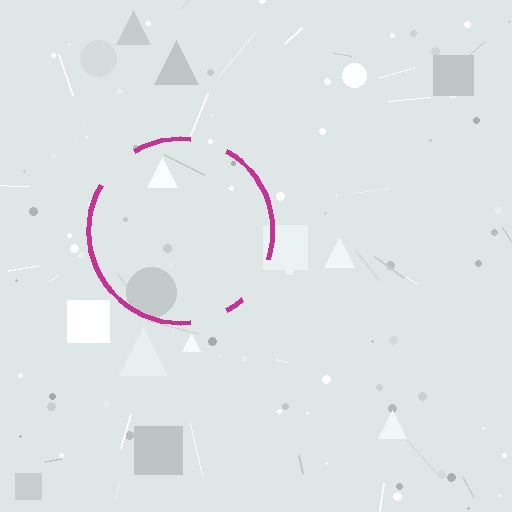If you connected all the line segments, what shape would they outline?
They would outline a circle.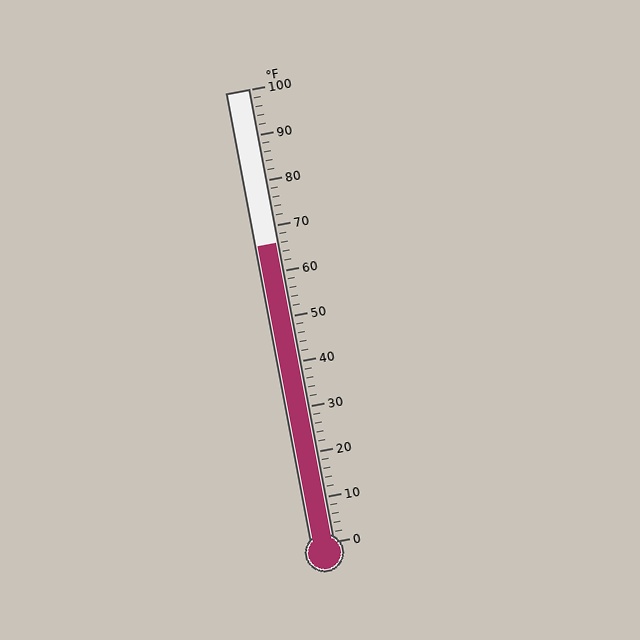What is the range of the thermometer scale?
The thermometer scale ranges from 0°F to 100°F.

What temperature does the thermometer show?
The thermometer shows approximately 66°F.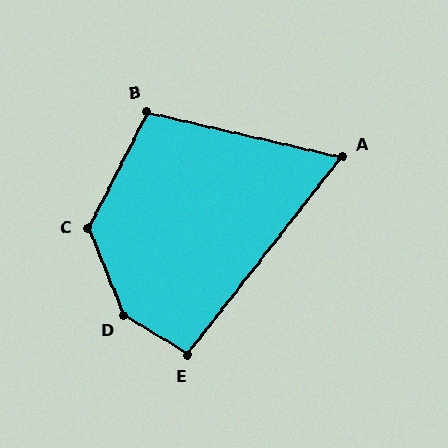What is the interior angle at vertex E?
Approximately 96 degrees (obtuse).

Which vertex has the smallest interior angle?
A, at approximately 65 degrees.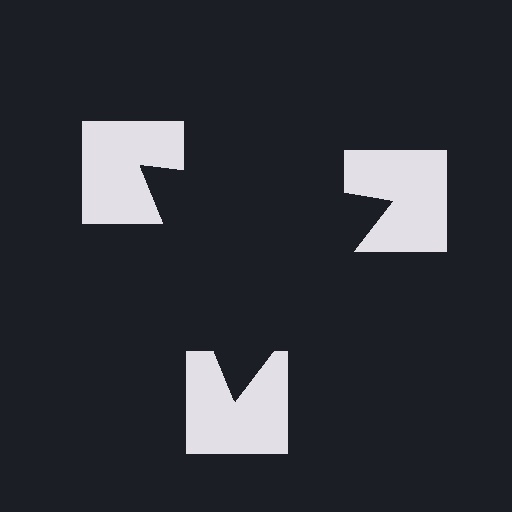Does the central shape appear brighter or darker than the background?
It typically appears slightly darker than the background, even though no actual brightness change is drawn.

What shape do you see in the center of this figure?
An illusory triangle — its edges are inferred from the aligned wedge cuts in the notched squares, not physically drawn.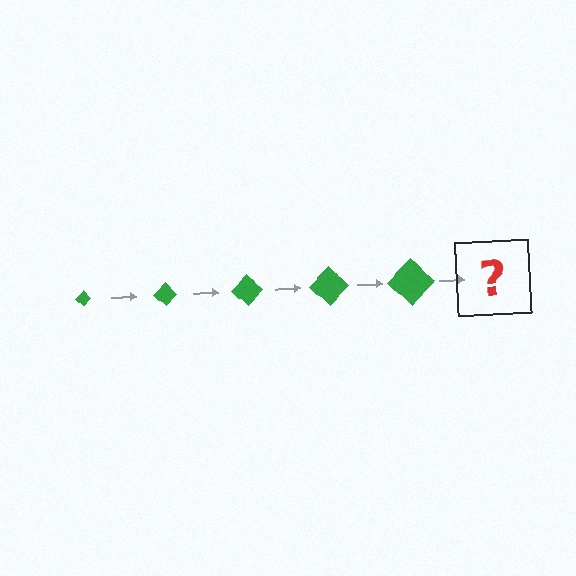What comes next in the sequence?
The next element should be a green diamond, larger than the previous one.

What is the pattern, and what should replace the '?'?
The pattern is that the diamond gets progressively larger each step. The '?' should be a green diamond, larger than the previous one.